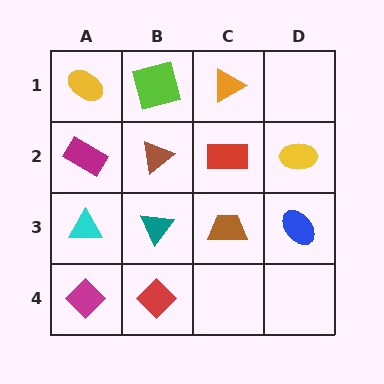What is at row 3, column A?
A cyan triangle.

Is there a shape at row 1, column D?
No, that cell is empty.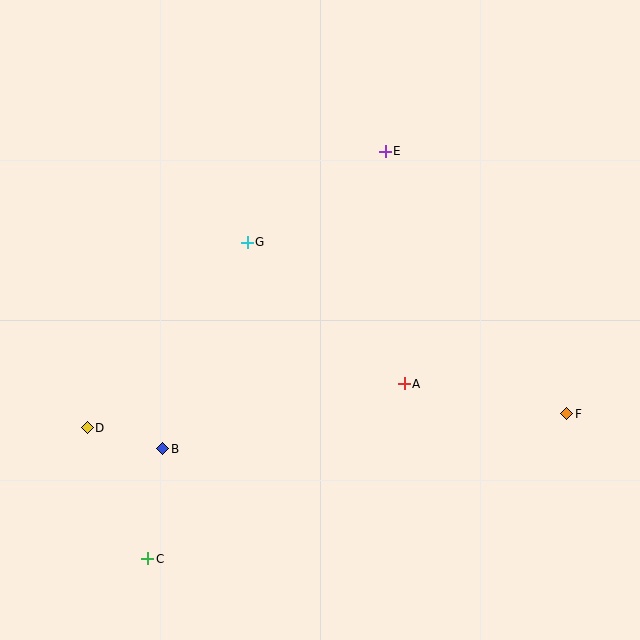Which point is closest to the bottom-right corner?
Point F is closest to the bottom-right corner.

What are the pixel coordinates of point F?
Point F is at (567, 414).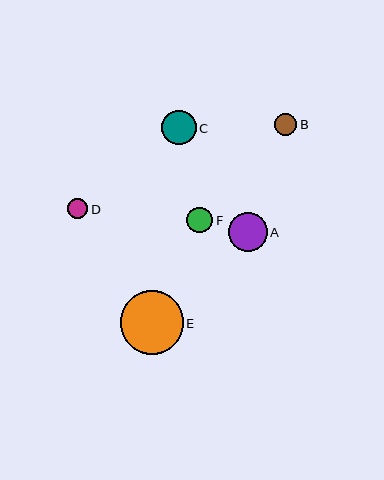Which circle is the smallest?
Circle D is the smallest with a size of approximately 20 pixels.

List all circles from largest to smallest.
From largest to smallest: E, A, C, F, B, D.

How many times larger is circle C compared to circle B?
Circle C is approximately 1.6 times the size of circle B.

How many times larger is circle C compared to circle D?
Circle C is approximately 1.7 times the size of circle D.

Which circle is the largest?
Circle E is the largest with a size of approximately 63 pixels.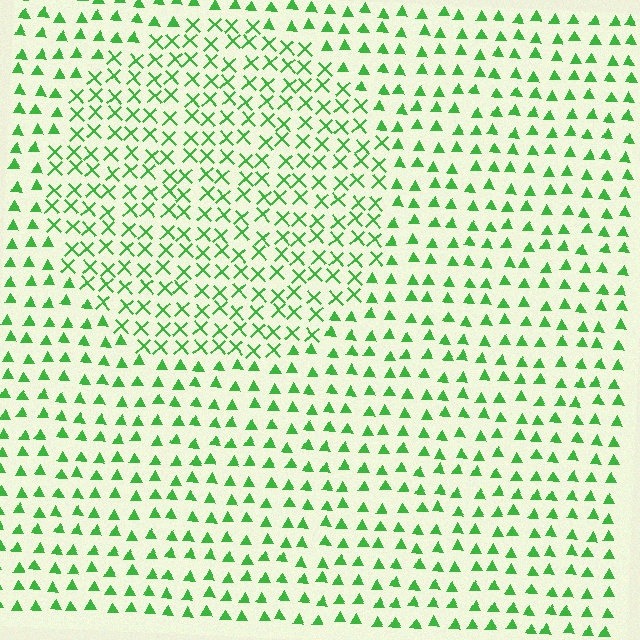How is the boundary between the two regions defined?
The boundary is defined by a change in element shape: X marks inside vs. triangles outside. All elements share the same color and spacing.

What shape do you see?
I see a circle.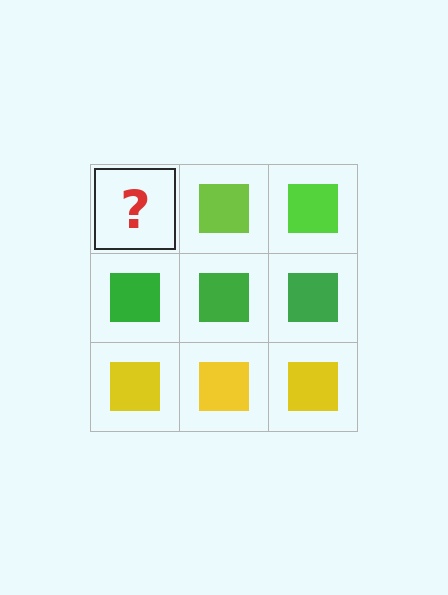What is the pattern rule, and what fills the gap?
The rule is that each row has a consistent color. The gap should be filled with a lime square.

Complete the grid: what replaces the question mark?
The question mark should be replaced with a lime square.